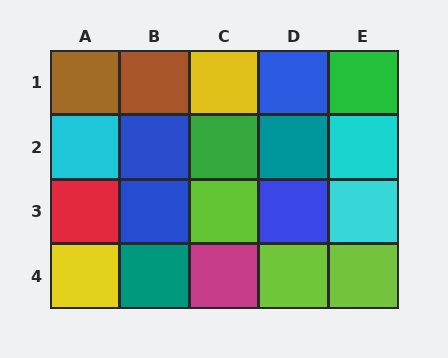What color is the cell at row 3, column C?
Lime.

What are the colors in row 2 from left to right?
Cyan, blue, green, teal, cyan.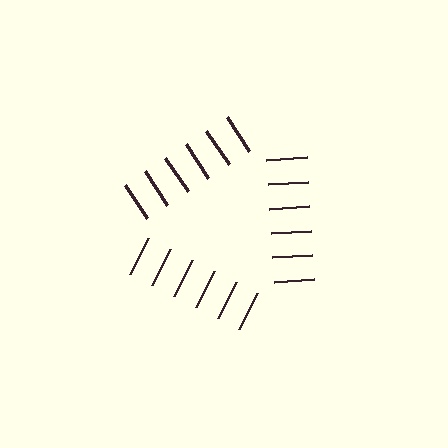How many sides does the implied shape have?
3 sides — the line-ends trace a triangle.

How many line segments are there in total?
18 — 6 along each of the 3 edges.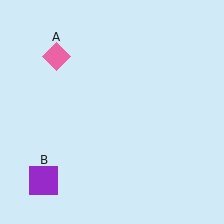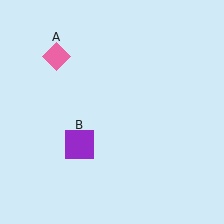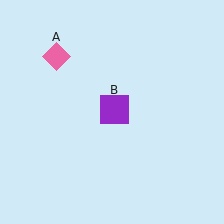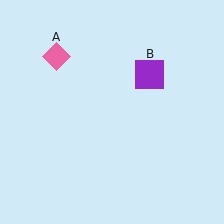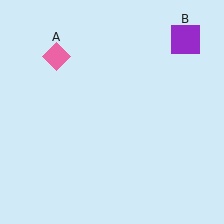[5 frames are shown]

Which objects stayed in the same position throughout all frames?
Pink diamond (object A) remained stationary.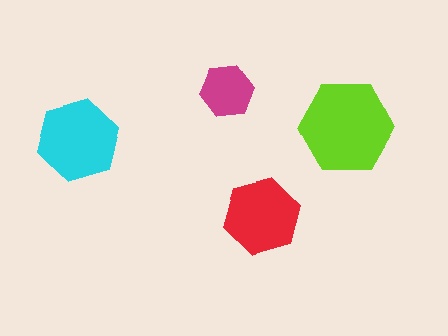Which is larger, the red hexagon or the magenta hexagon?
The red one.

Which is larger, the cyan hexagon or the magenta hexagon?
The cyan one.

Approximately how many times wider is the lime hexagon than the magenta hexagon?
About 1.5 times wider.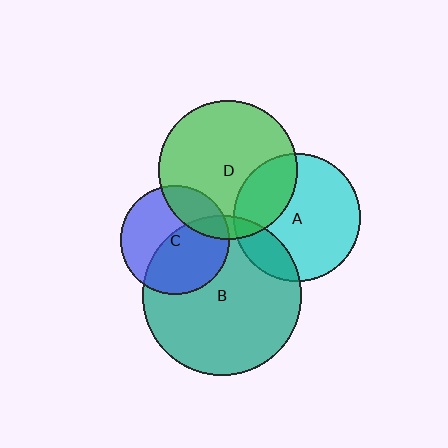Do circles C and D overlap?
Yes.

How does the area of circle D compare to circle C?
Approximately 1.6 times.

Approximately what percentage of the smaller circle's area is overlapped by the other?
Approximately 25%.